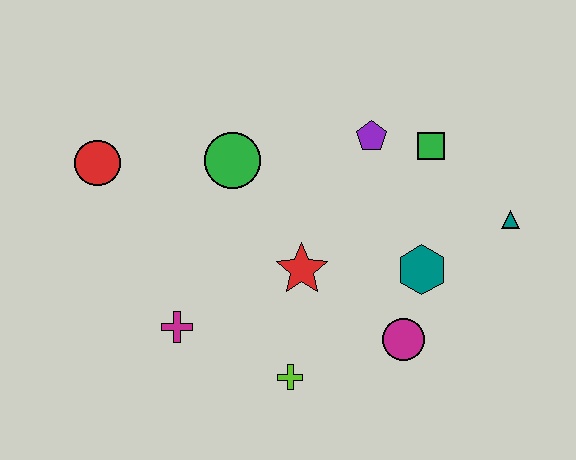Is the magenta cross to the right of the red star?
No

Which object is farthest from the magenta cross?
The teal triangle is farthest from the magenta cross.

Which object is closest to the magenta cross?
The lime cross is closest to the magenta cross.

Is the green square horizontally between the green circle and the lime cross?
No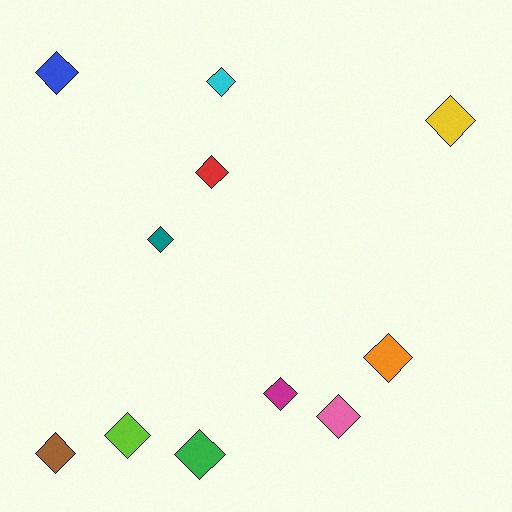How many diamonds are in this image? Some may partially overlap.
There are 11 diamonds.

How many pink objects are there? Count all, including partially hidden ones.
There is 1 pink object.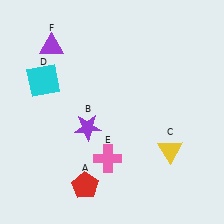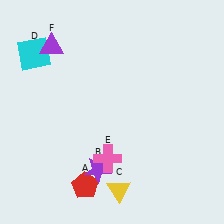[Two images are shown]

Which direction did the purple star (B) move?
The purple star (B) moved down.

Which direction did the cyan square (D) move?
The cyan square (D) moved up.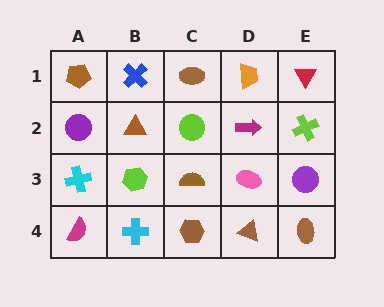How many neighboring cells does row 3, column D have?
4.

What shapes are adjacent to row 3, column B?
A brown triangle (row 2, column B), a cyan cross (row 4, column B), a cyan cross (row 3, column A), a brown semicircle (row 3, column C).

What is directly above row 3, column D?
A magenta arrow.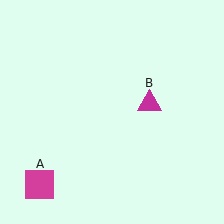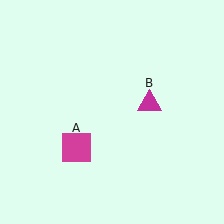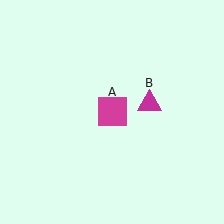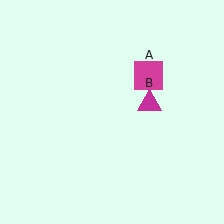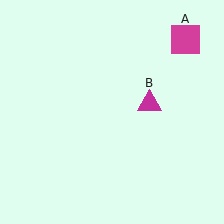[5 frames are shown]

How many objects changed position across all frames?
1 object changed position: magenta square (object A).